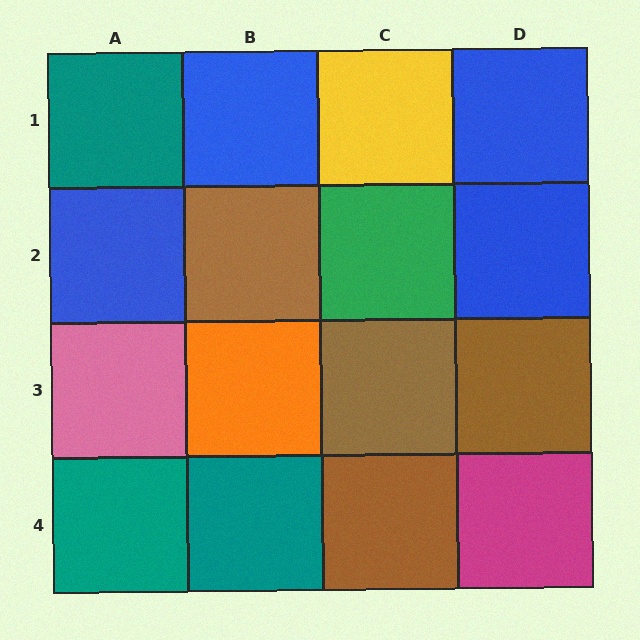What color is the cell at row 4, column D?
Magenta.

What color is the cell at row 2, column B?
Brown.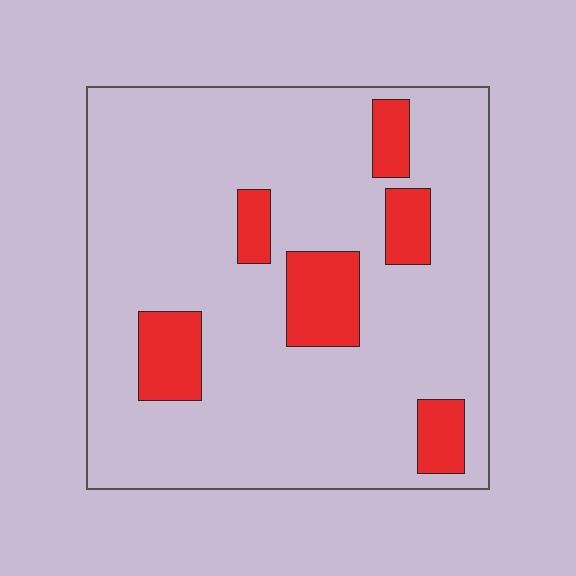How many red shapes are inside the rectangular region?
6.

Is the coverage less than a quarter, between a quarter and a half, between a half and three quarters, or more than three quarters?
Less than a quarter.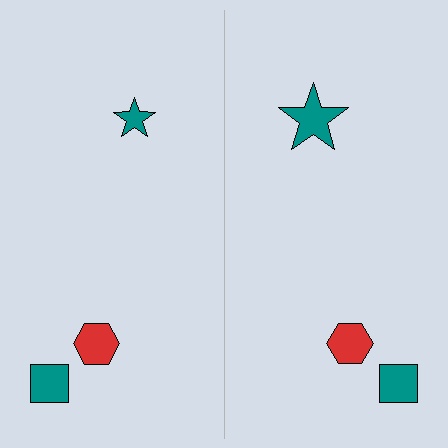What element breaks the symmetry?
The teal star on the right side has a different size than its mirror counterpart.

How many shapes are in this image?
There are 6 shapes in this image.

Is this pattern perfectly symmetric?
No, the pattern is not perfectly symmetric. The teal star on the right side has a different size than its mirror counterpart.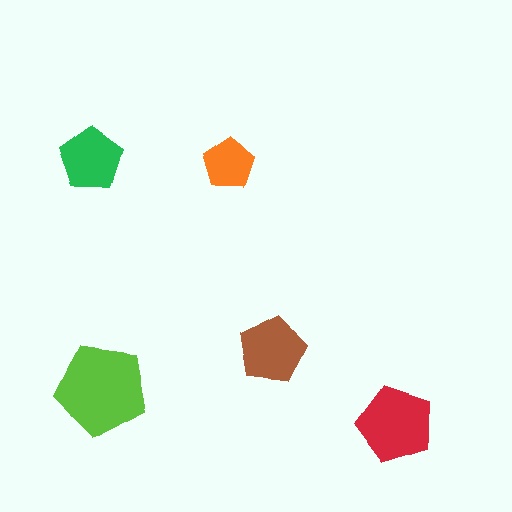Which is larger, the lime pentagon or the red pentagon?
The lime one.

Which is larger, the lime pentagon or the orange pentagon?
The lime one.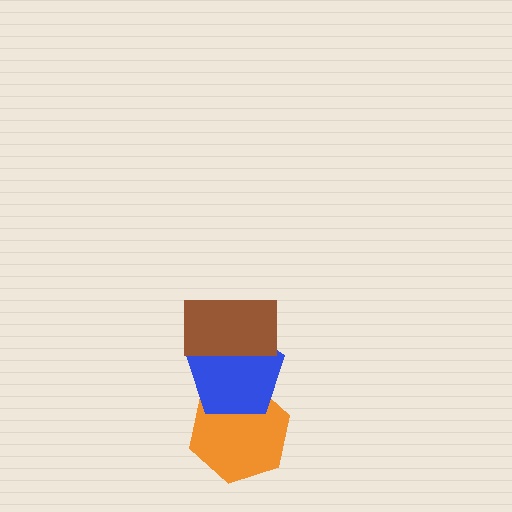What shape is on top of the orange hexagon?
The blue pentagon is on top of the orange hexagon.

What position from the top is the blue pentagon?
The blue pentagon is 2nd from the top.